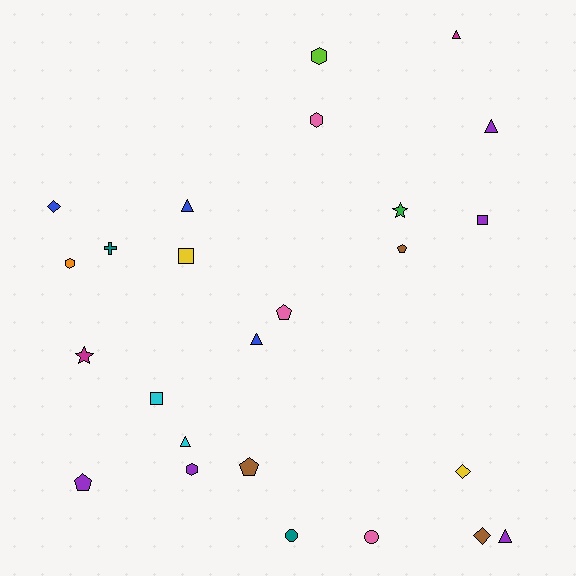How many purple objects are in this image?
There are 5 purple objects.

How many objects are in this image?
There are 25 objects.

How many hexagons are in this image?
There are 4 hexagons.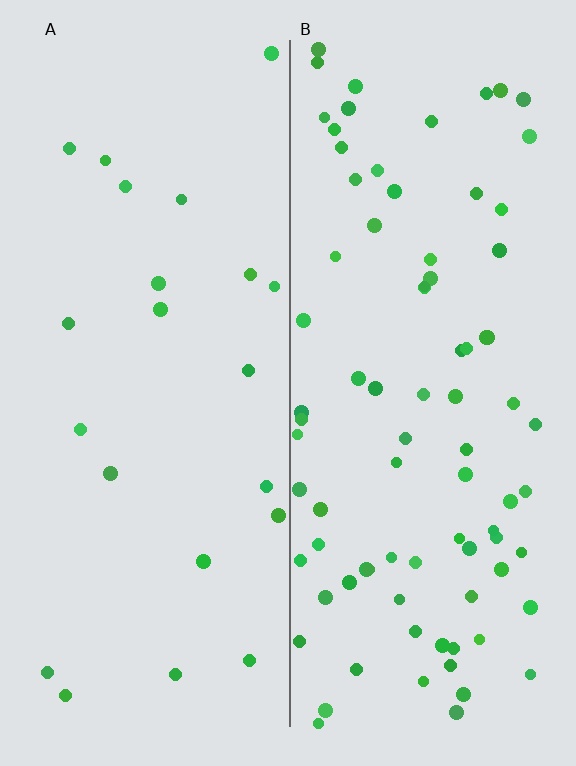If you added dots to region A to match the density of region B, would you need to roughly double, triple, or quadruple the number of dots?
Approximately quadruple.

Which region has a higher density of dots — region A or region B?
B (the right).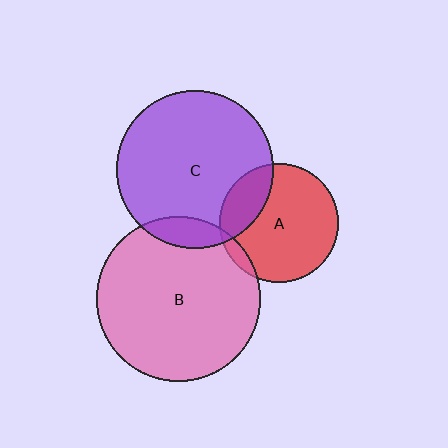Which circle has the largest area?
Circle B (pink).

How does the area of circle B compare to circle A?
Approximately 1.9 times.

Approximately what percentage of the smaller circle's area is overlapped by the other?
Approximately 10%.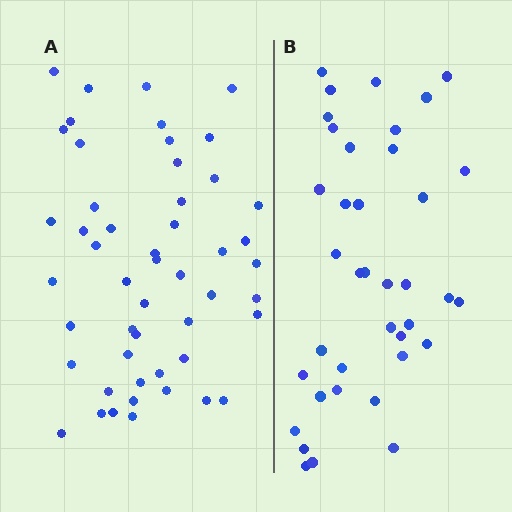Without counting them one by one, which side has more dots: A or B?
Region A (the left region) has more dots.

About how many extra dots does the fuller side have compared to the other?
Region A has roughly 12 or so more dots than region B.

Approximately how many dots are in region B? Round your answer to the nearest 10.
About 40 dots. (The exact count is 38, which rounds to 40.)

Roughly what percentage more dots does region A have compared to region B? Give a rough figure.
About 30% more.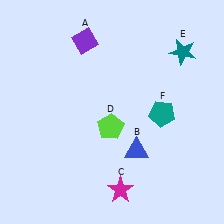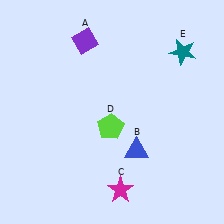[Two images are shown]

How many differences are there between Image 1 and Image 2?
There is 1 difference between the two images.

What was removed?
The teal pentagon (F) was removed in Image 2.